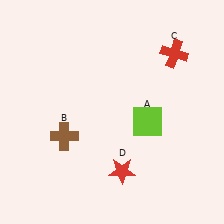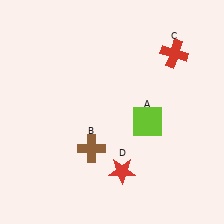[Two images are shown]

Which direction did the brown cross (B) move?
The brown cross (B) moved right.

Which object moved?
The brown cross (B) moved right.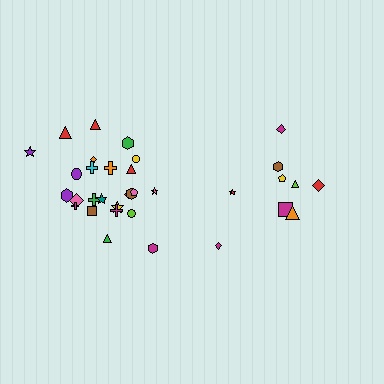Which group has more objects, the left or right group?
The left group.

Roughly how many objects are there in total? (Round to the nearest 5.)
Roughly 35 objects in total.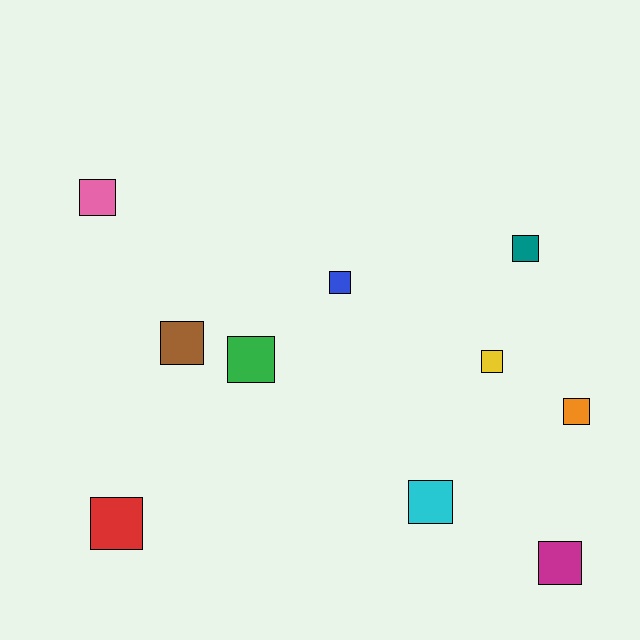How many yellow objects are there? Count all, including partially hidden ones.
There is 1 yellow object.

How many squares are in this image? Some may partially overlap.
There are 10 squares.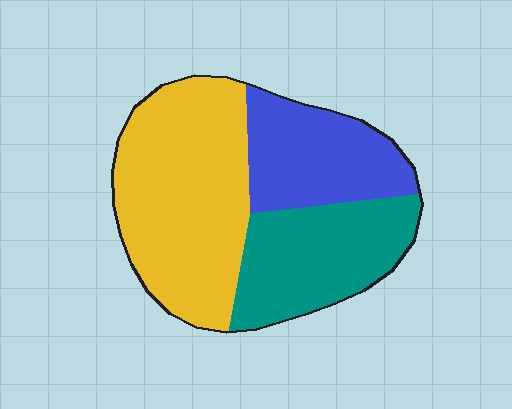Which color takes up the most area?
Yellow, at roughly 45%.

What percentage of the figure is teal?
Teal covers roughly 30% of the figure.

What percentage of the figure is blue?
Blue takes up about one quarter (1/4) of the figure.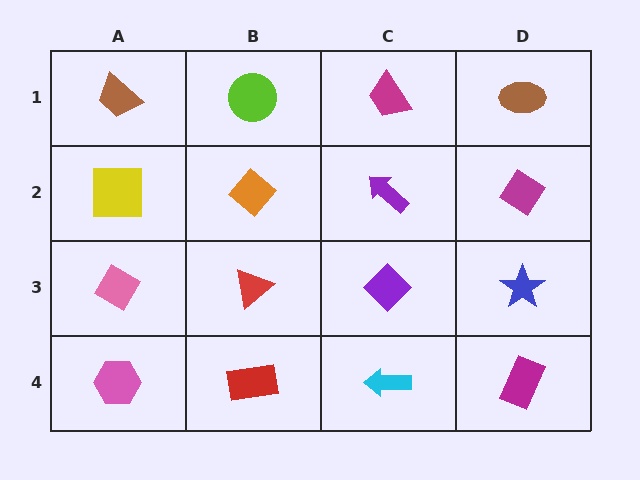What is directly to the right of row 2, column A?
An orange diamond.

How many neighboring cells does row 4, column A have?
2.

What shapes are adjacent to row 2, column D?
A brown ellipse (row 1, column D), a blue star (row 3, column D), a purple arrow (row 2, column C).